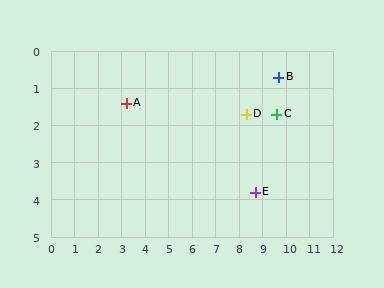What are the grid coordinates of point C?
Point C is at approximately (9.6, 1.7).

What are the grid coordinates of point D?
Point D is at approximately (8.3, 1.7).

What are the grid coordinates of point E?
Point E is at approximately (8.7, 3.8).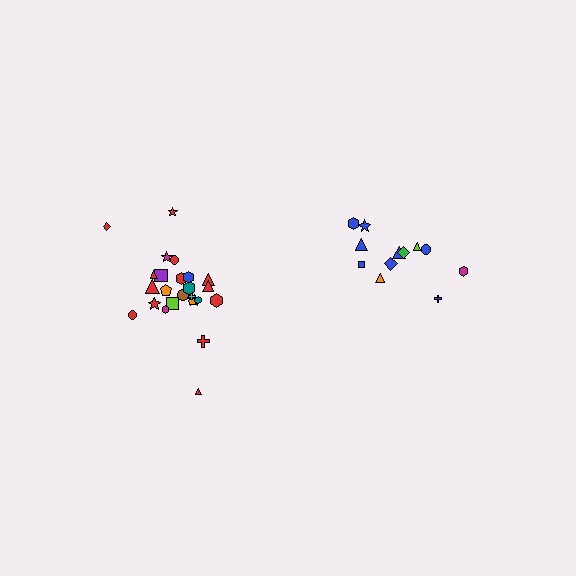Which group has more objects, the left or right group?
The left group.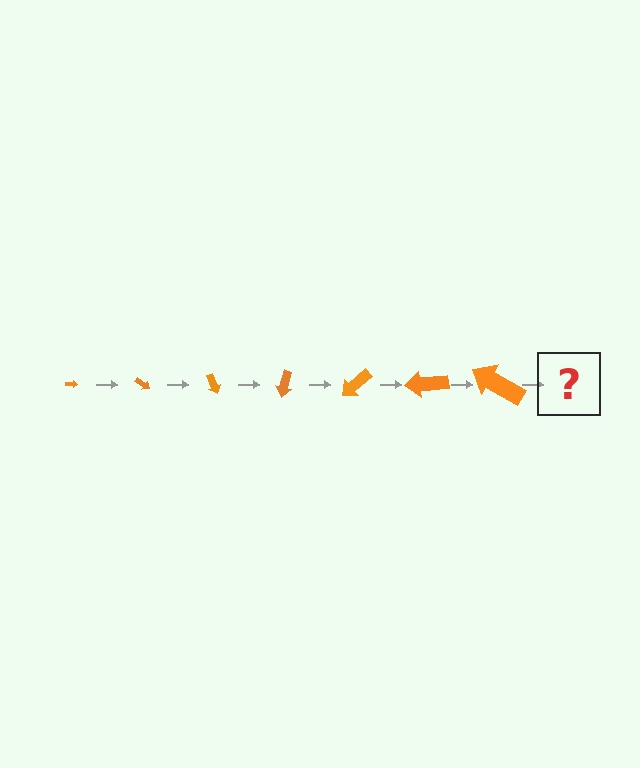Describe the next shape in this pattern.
It should be an arrow, larger than the previous one and rotated 245 degrees from the start.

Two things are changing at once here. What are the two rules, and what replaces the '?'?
The two rules are that the arrow grows larger each step and it rotates 35 degrees each step. The '?' should be an arrow, larger than the previous one and rotated 245 degrees from the start.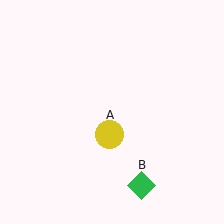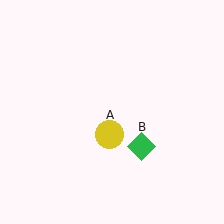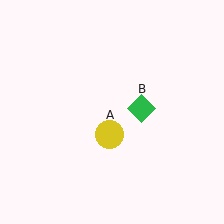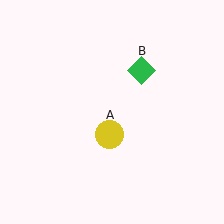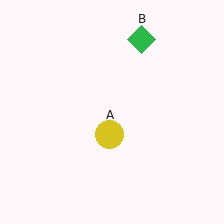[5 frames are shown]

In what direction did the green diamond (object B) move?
The green diamond (object B) moved up.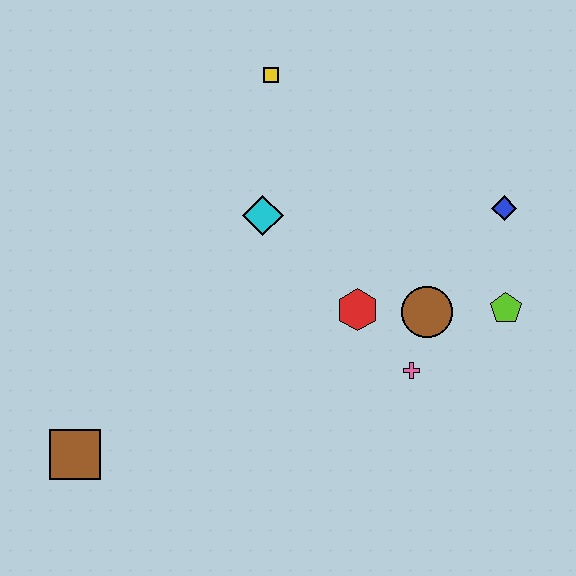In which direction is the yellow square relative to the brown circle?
The yellow square is above the brown circle.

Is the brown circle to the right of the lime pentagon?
No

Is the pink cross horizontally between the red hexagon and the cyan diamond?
No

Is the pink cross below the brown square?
No